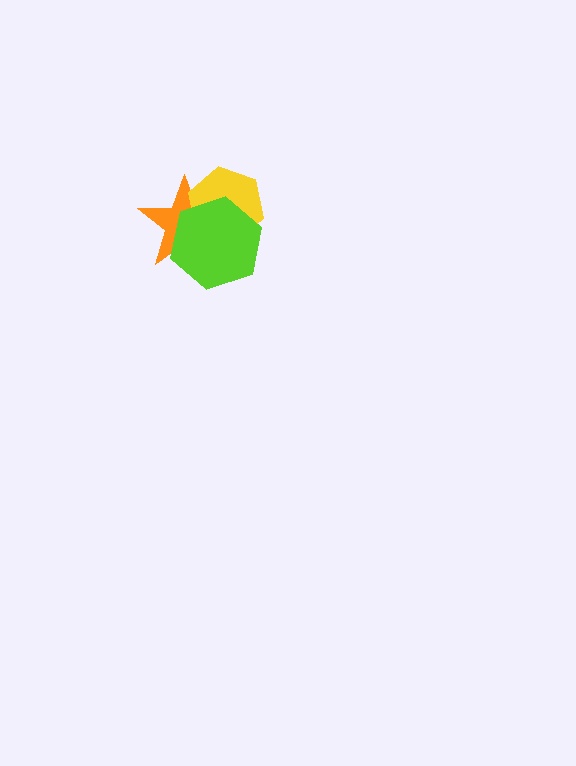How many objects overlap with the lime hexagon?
2 objects overlap with the lime hexagon.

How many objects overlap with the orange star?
2 objects overlap with the orange star.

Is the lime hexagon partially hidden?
No, no other shape covers it.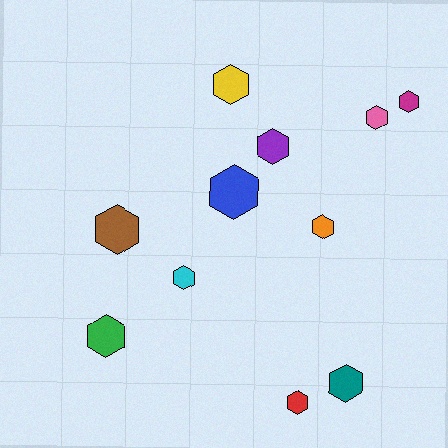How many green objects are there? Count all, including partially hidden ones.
There is 1 green object.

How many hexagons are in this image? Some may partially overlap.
There are 11 hexagons.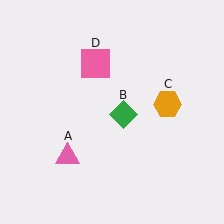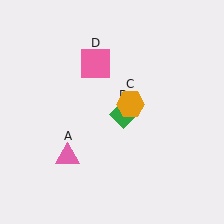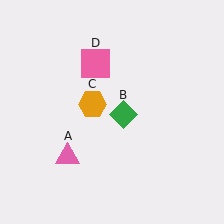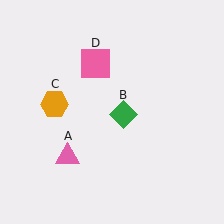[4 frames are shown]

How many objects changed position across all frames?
1 object changed position: orange hexagon (object C).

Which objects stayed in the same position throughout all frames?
Pink triangle (object A) and green diamond (object B) and pink square (object D) remained stationary.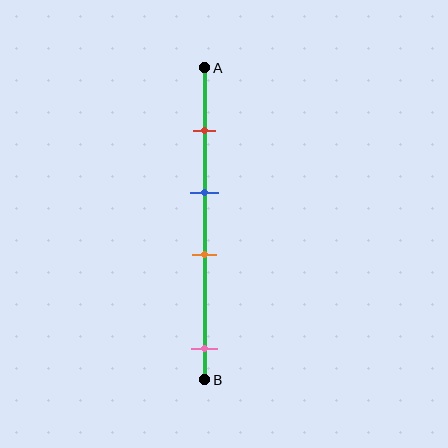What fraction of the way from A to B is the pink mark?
The pink mark is approximately 90% (0.9) of the way from A to B.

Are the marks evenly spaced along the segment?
No, the marks are not evenly spaced.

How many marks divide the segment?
There are 4 marks dividing the segment.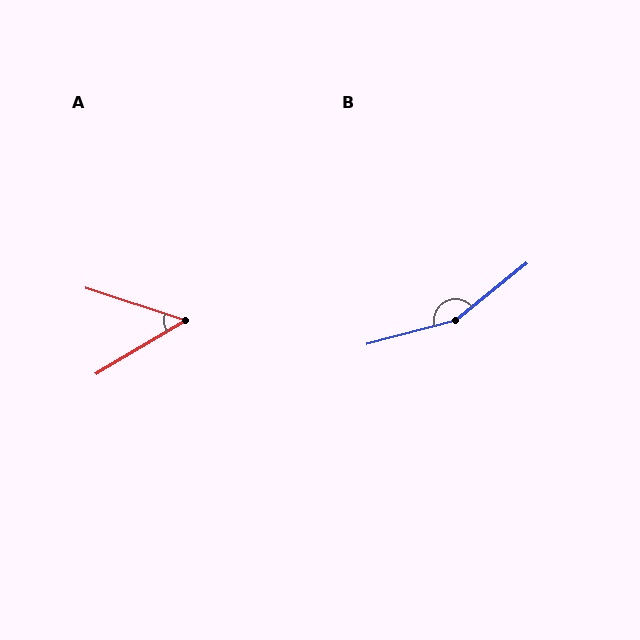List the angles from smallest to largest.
A (49°), B (156°).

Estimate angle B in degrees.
Approximately 156 degrees.